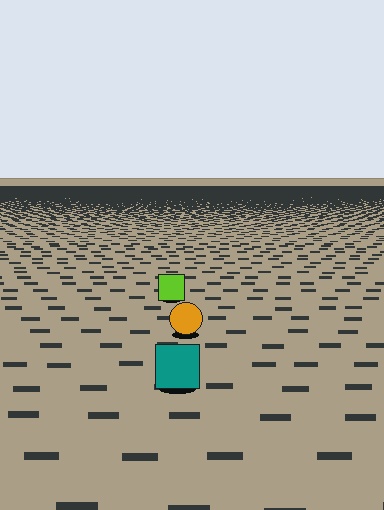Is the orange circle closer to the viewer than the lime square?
Yes. The orange circle is closer — you can tell from the texture gradient: the ground texture is coarser near it.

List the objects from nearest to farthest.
From nearest to farthest: the teal square, the orange circle, the lime square.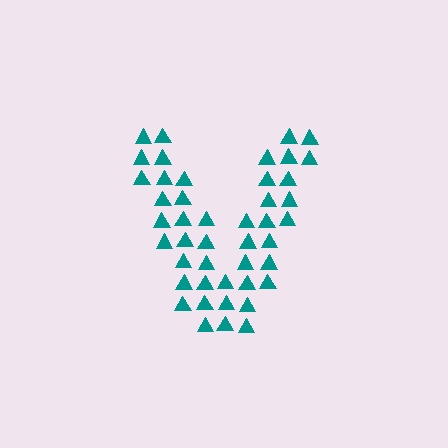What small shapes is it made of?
It is made of small triangles.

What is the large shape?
The large shape is the letter V.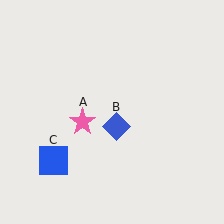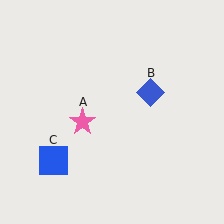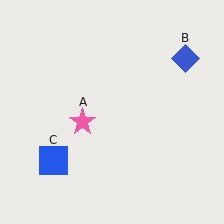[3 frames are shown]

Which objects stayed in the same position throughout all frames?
Pink star (object A) and blue square (object C) remained stationary.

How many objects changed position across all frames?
1 object changed position: blue diamond (object B).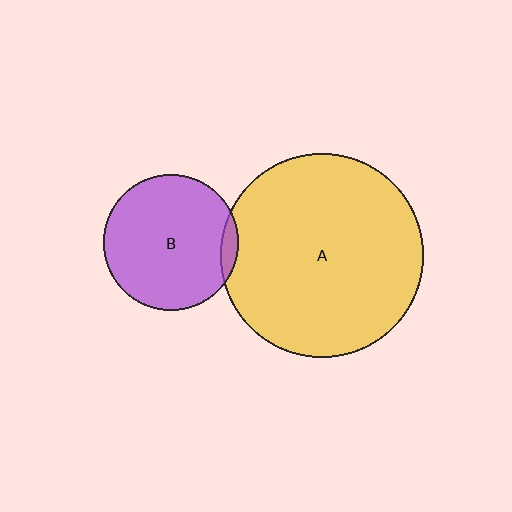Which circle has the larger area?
Circle A (yellow).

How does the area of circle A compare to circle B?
Approximately 2.2 times.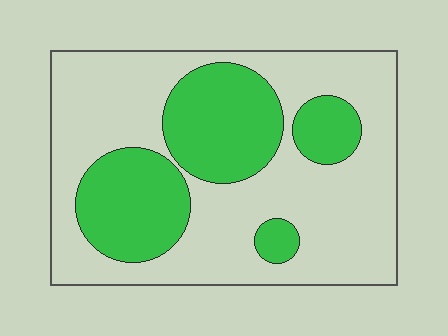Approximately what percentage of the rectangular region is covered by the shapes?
Approximately 35%.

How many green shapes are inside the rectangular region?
4.